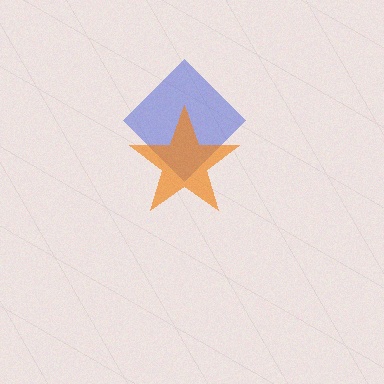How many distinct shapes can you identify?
There are 2 distinct shapes: a blue diamond, an orange star.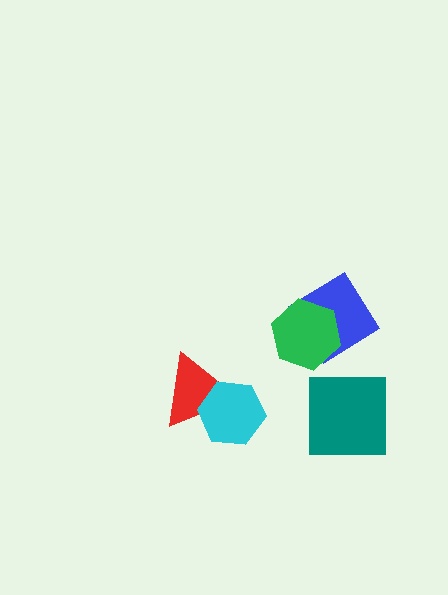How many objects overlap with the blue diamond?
1 object overlaps with the blue diamond.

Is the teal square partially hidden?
No, no other shape covers it.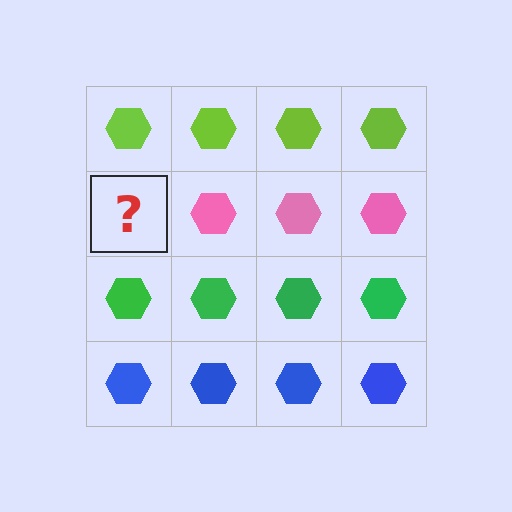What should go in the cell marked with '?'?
The missing cell should contain a pink hexagon.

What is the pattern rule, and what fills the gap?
The rule is that each row has a consistent color. The gap should be filled with a pink hexagon.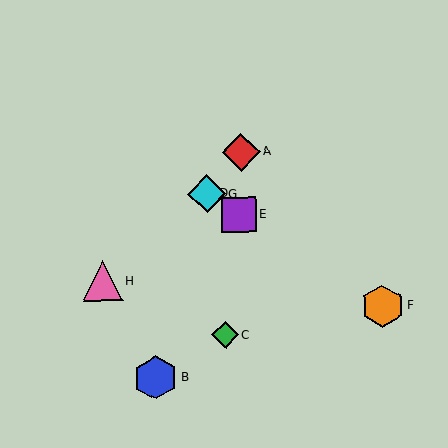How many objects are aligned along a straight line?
4 objects (D, E, F, G) are aligned along a straight line.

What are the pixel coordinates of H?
Object H is at (102, 281).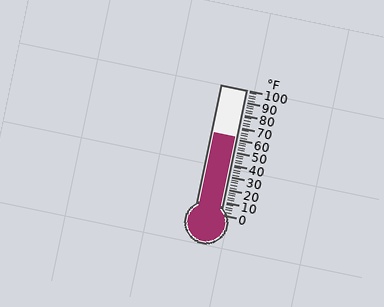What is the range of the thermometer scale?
The thermometer scale ranges from 0°F to 100°F.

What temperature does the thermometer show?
The thermometer shows approximately 62°F.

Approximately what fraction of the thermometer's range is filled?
The thermometer is filled to approximately 60% of its range.